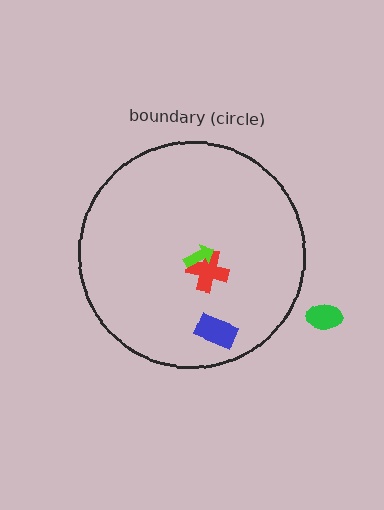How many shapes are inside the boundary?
3 inside, 1 outside.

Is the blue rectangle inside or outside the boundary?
Inside.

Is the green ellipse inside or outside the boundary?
Outside.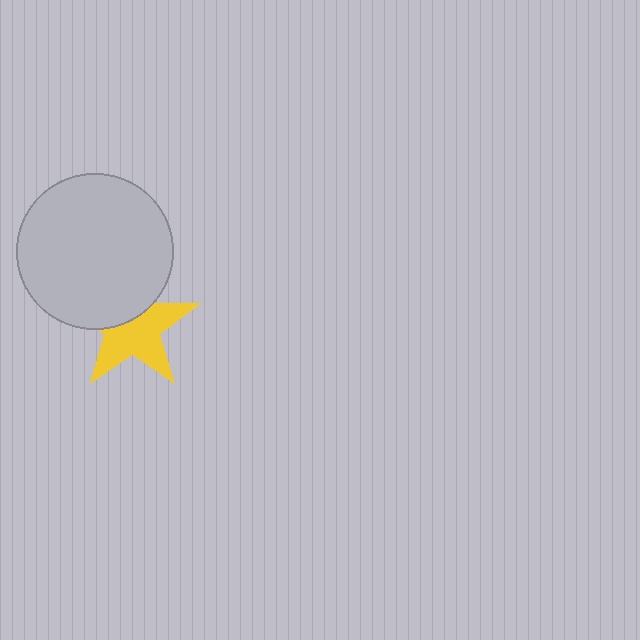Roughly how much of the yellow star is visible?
About half of it is visible (roughly 62%).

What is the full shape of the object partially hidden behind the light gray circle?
The partially hidden object is a yellow star.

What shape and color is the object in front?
The object in front is a light gray circle.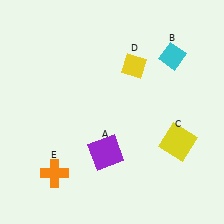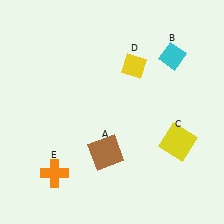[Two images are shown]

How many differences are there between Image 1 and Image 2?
There is 1 difference between the two images.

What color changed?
The square (A) changed from purple in Image 1 to brown in Image 2.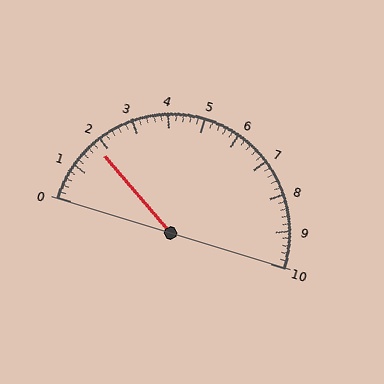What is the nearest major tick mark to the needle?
The nearest major tick mark is 2.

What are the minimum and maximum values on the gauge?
The gauge ranges from 0 to 10.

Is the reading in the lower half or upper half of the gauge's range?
The reading is in the lower half of the range (0 to 10).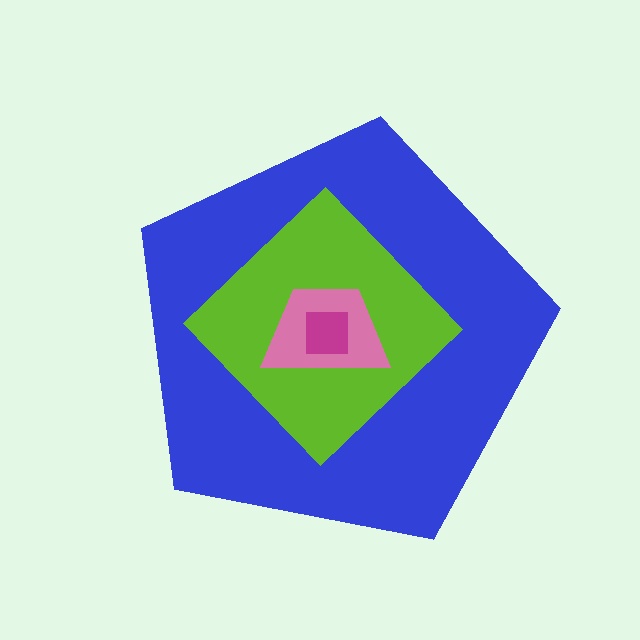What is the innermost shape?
The magenta square.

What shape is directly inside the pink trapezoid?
The magenta square.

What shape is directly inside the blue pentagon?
The lime diamond.